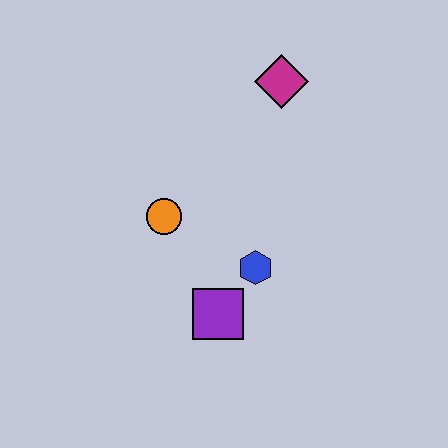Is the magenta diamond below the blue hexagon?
No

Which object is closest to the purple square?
The blue hexagon is closest to the purple square.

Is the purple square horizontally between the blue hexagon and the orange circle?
Yes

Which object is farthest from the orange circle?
The magenta diamond is farthest from the orange circle.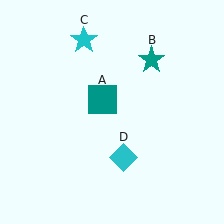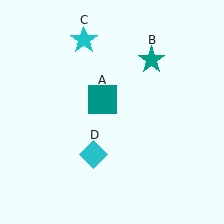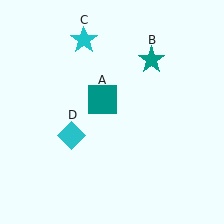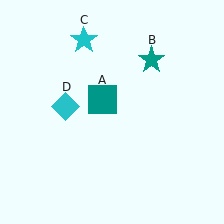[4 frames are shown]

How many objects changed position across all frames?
1 object changed position: cyan diamond (object D).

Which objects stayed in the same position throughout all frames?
Teal square (object A) and teal star (object B) and cyan star (object C) remained stationary.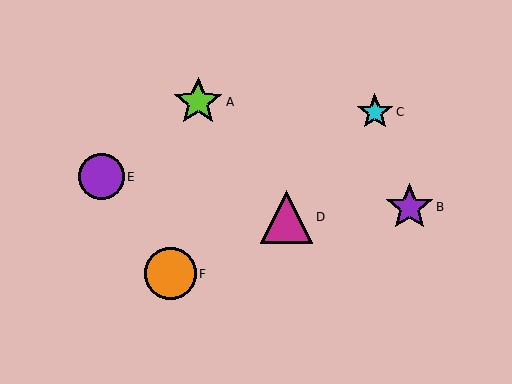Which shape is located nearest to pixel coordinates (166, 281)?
The orange circle (labeled F) at (170, 274) is nearest to that location.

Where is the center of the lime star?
The center of the lime star is at (198, 102).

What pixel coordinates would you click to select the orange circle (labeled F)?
Click at (170, 274) to select the orange circle F.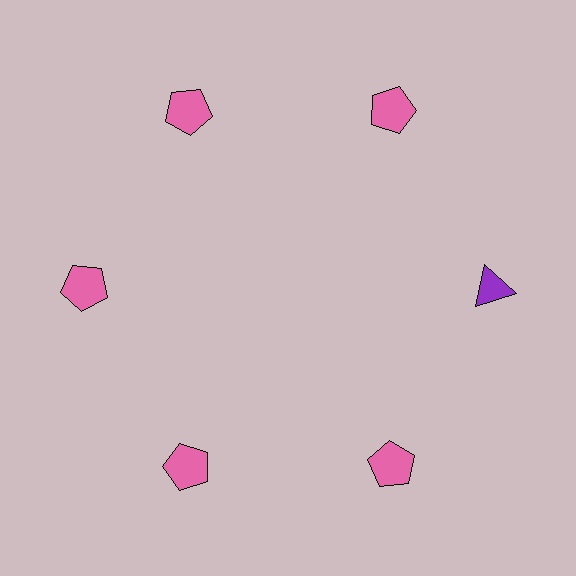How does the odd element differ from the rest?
It differs in both color (purple instead of pink) and shape (triangle instead of pentagon).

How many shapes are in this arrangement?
There are 6 shapes arranged in a ring pattern.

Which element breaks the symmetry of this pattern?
The purple triangle at roughly the 3 o'clock position breaks the symmetry. All other shapes are pink pentagons.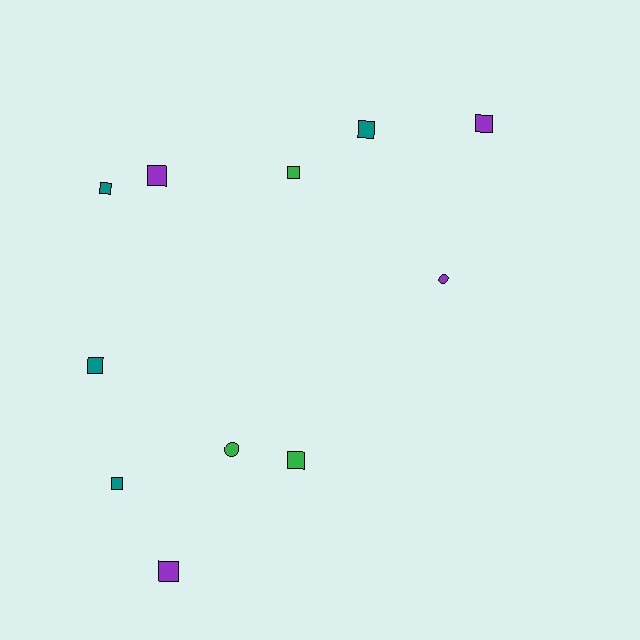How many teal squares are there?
There are 4 teal squares.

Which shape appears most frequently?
Square, with 9 objects.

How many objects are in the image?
There are 11 objects.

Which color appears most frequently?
Teal, with 4 objects.